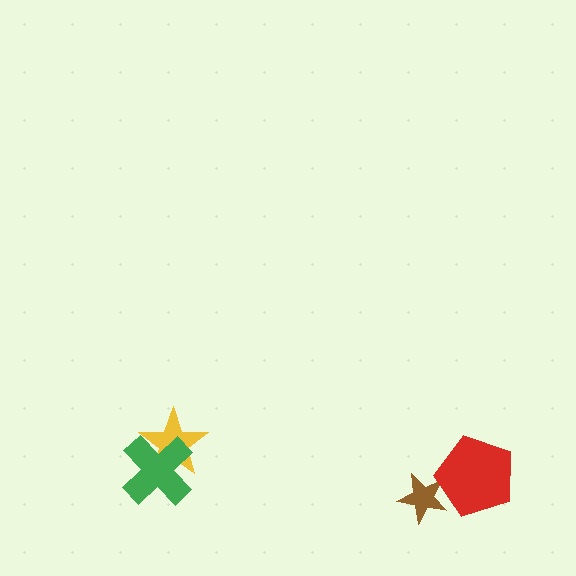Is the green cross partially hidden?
No, no other shape covers it.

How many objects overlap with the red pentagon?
1 object overlaps with the red pentagon.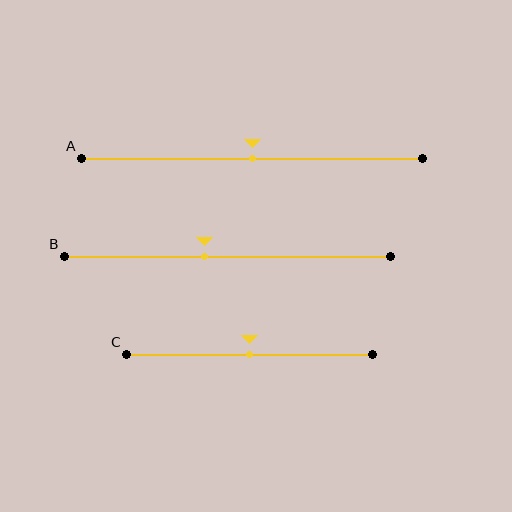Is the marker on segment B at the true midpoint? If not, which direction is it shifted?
No, the marker on segment B is shifted to the left by about 7% of the segment length.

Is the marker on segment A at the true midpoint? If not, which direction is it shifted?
Yes, the marker on segment A is at the true midpoint.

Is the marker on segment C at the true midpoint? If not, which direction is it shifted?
Yes, the marker on segment C is at the true midpoint.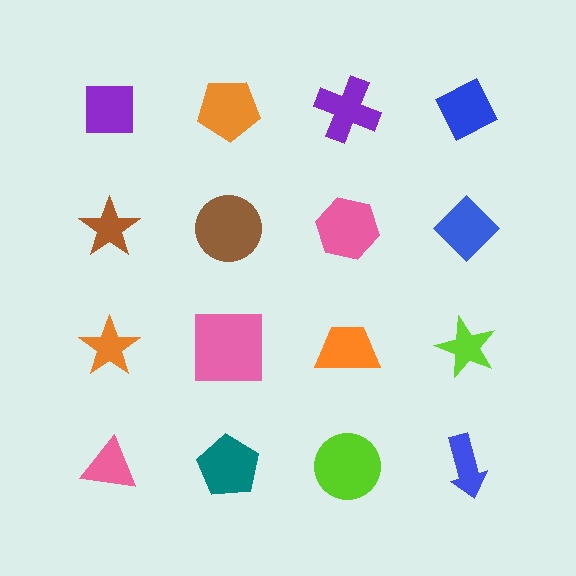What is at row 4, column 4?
A blue arrow.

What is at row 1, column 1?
A purple square.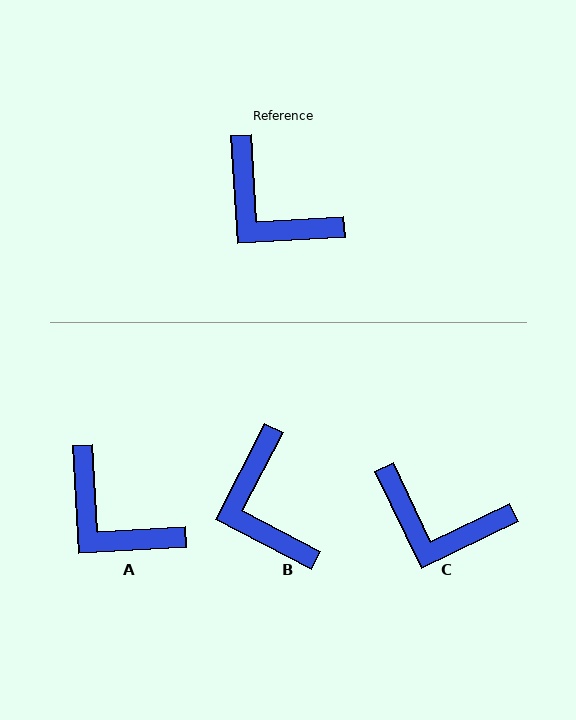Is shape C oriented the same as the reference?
No, it is off by about 22 degrees.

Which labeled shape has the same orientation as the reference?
A.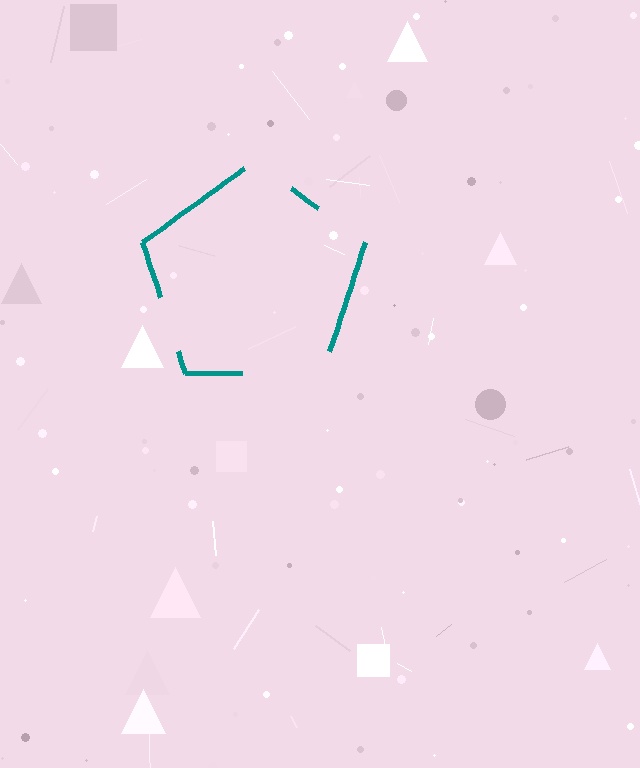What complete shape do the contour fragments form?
The contour fragments form a pentagon.